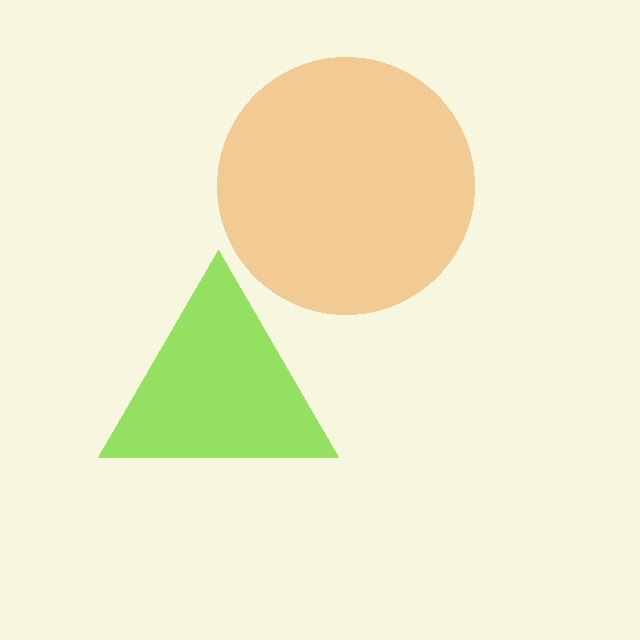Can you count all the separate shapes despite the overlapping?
Yes, there are 2 separate shapes.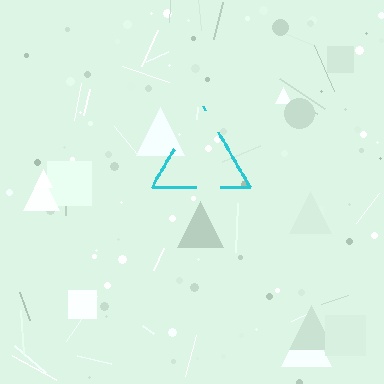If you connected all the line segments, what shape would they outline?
They would outline a triangle.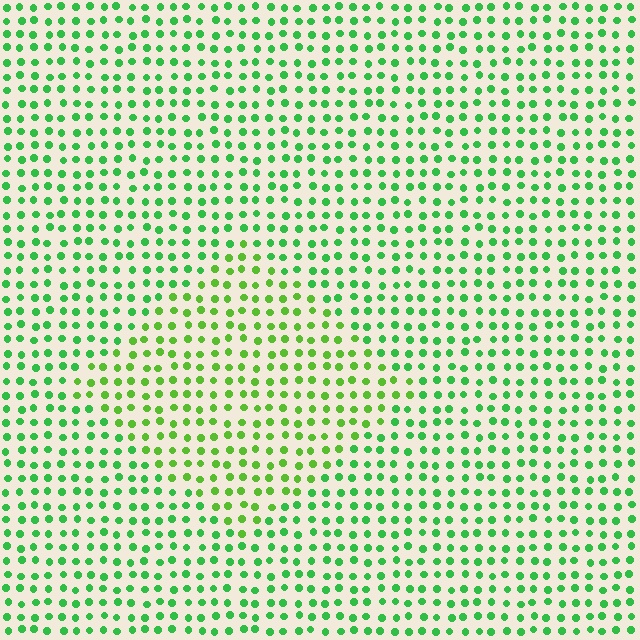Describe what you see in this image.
The image is filled with small green elements in a uniform arrangement. A diamond-shaped region is visible where the elements are tinted to a slightly different hue, forming a subtle color boundary.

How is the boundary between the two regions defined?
The boundary is defined purely by a slight shift in hue (about 26 degrees). Spacing, size, and orientation are identical on both sides.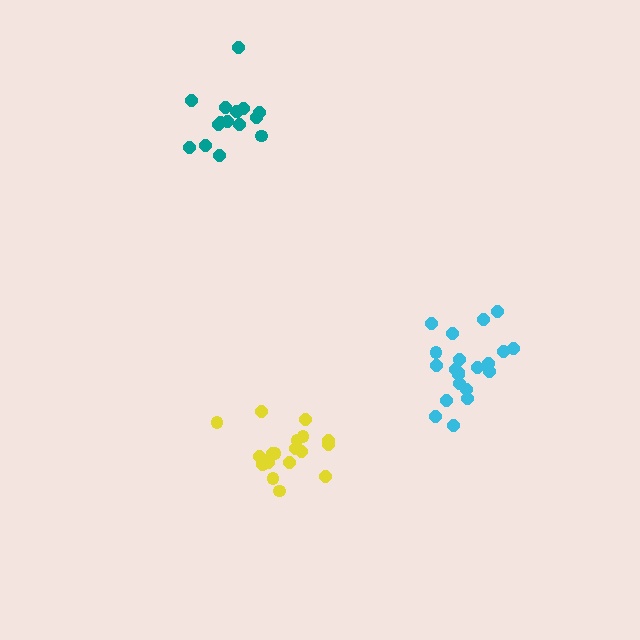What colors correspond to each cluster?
The clusters are colored: yellow, cyan, teal.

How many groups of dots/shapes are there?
There are 3 groups.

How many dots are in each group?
Group 1: 19 dots, Group 2: 21 dots, Group 3: 16 dots (56 total).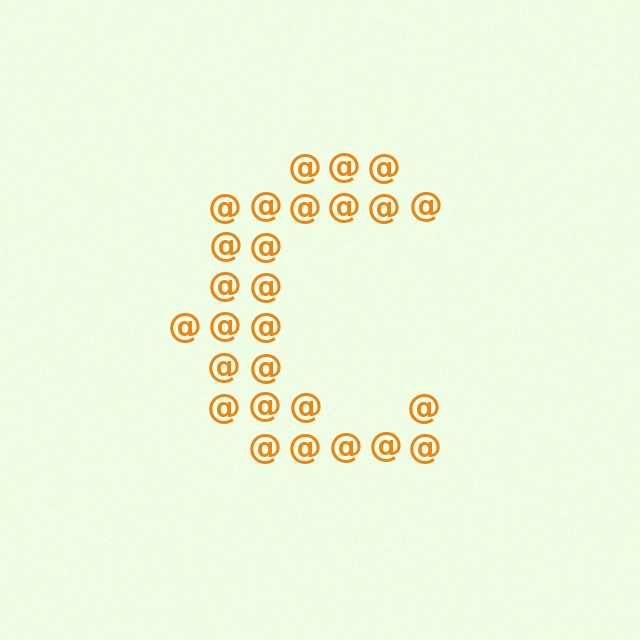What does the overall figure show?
The overall figure shows the letter C.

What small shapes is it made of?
It is made of small at signs.